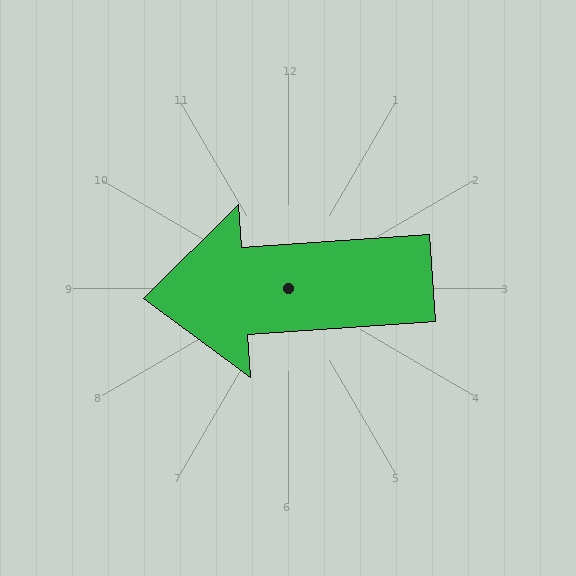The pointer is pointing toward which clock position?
Roughly 9 o'clock.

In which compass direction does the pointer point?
West.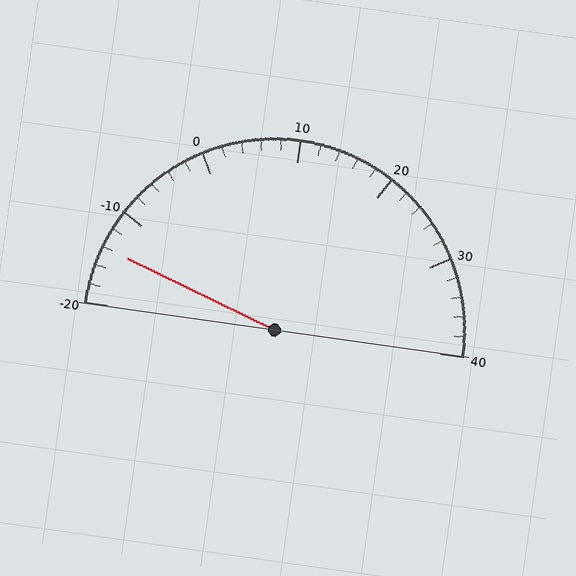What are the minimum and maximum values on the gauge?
The gauge ranges from -20 to 40.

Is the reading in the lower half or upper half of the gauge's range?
The reading is in the lower half of the range (-20 to 40).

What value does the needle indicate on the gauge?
The needle indicates approximately -14.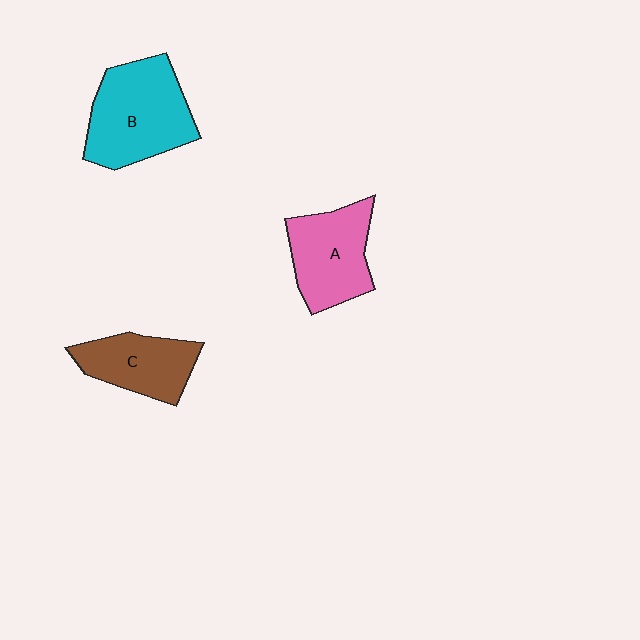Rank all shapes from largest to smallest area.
From largest to smallest: B (cyan), A (pink), C (brown).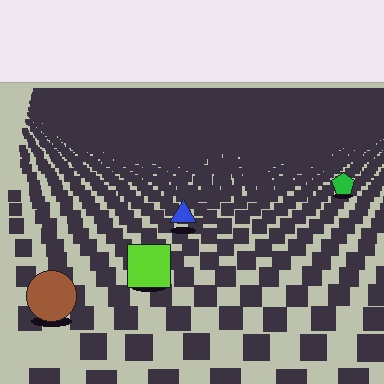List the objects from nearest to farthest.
From nearest to farthest: the brown circle, the lime square, the blue triangle, the green pentagon.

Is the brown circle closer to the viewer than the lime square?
Yes. The brown circle is closer — you can tell from the texture gradient: the ground texture is coarser near it.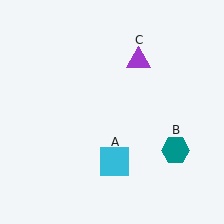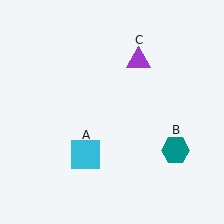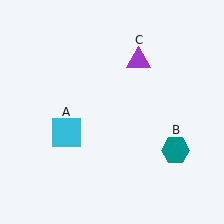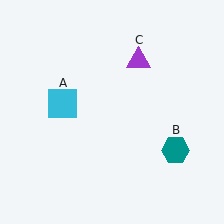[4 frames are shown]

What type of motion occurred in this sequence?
The cyan square (object A) rotated clockwise around the center of the scene.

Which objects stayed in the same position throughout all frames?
Teal hexagon (object B) and purple triangle (object C) remained stationary.